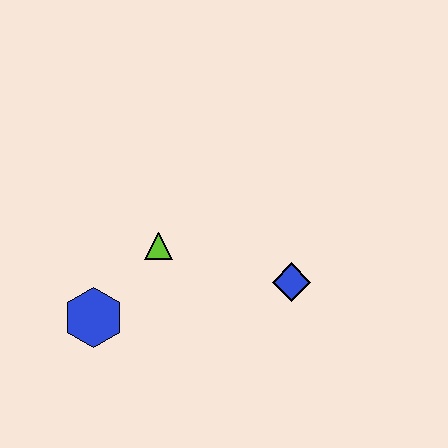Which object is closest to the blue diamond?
The lime triangle is closest to the blue diamond.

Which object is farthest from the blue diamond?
The blue hexagon is farthest from the blue diamond.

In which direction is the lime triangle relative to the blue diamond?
The lime triangle is to the left of the blue diamond.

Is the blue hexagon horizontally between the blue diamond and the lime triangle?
No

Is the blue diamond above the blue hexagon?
Yes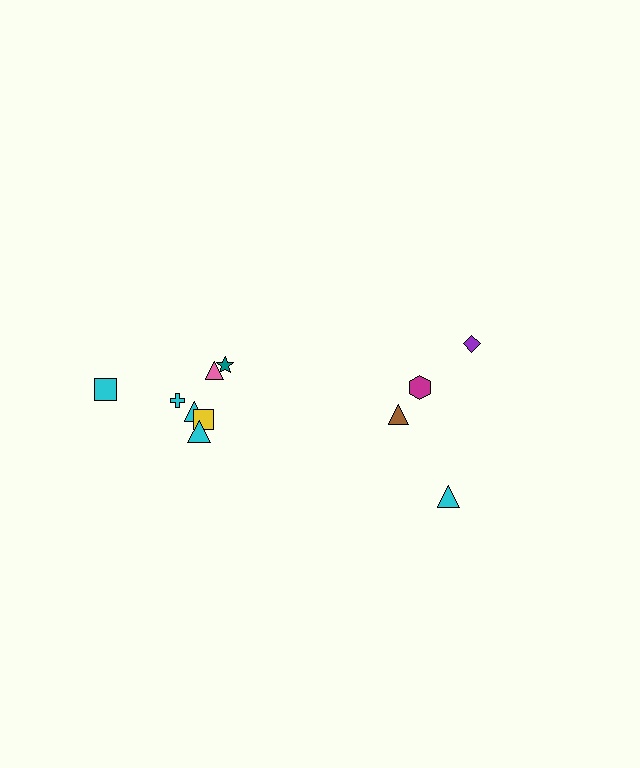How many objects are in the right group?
There are 4 objects.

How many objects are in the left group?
There are 7 objects.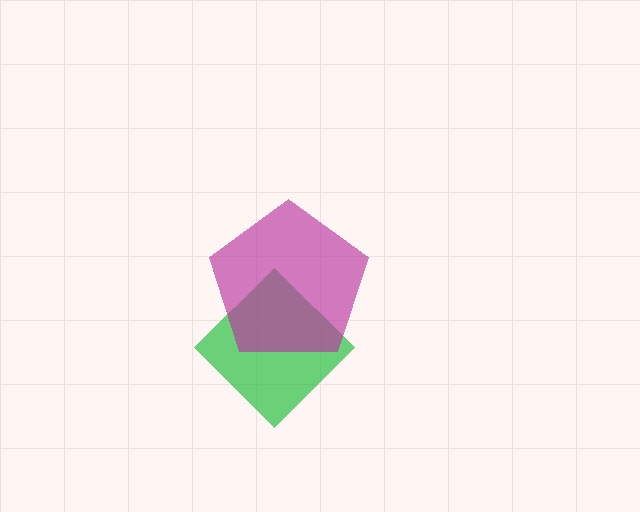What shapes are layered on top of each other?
The layered shapes are: a green diamond, a magenta pentagon.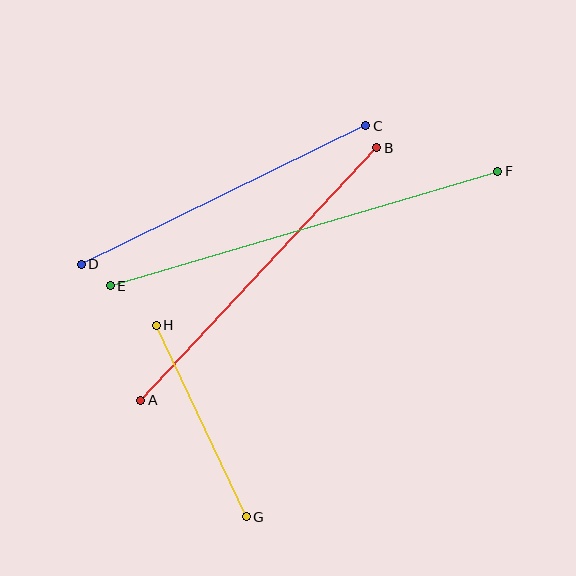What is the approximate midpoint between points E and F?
The midpoint is at approximately (304, 229) pixels.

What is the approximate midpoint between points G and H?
The midpoint is at approximately (201, 421) pixels.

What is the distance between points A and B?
The distance is approximately 346 pixels.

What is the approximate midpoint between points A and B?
The midpoint is at approximately (259, 274) pixels.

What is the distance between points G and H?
The distance is approximately 211 pixels.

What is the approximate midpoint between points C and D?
The midpoint is at approximately (224, 195) pixels.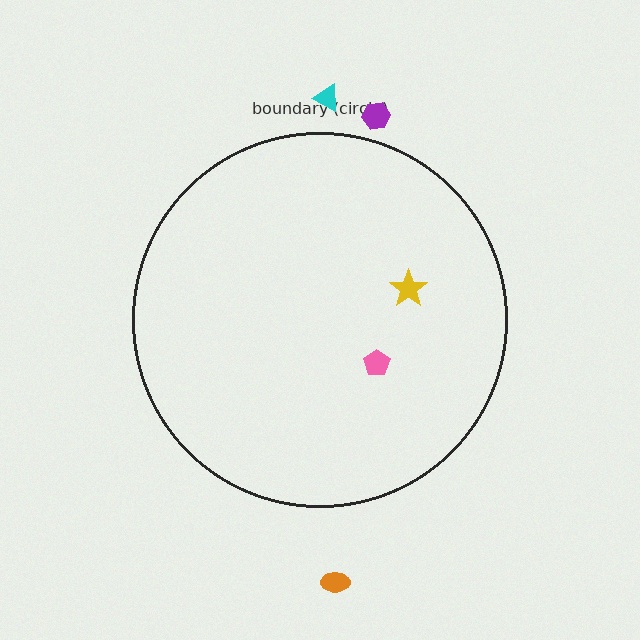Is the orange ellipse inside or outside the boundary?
Outside.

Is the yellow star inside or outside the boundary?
Inside.